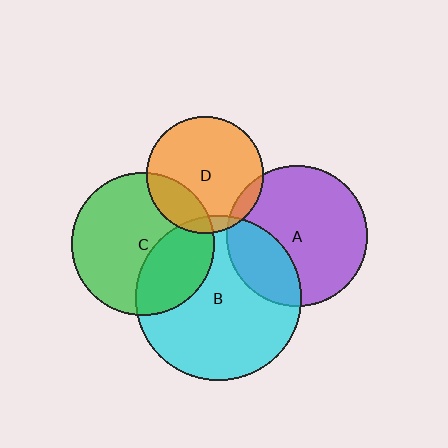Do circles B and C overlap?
Yes.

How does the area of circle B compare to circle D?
Approximately 2.0 times.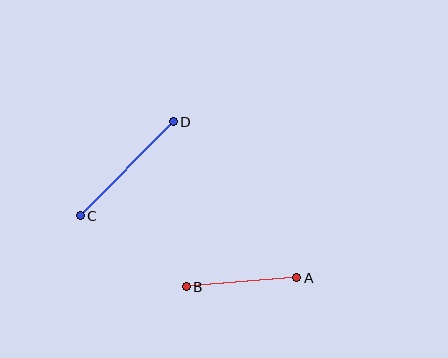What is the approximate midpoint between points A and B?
The midpoint is at approximately (242, 282) pixels.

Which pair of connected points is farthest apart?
Points C and D are farthest apart.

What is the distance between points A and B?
The distance is approximately 111 pixels.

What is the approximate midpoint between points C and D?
The midpoint is at approximately (127, 169) pixels.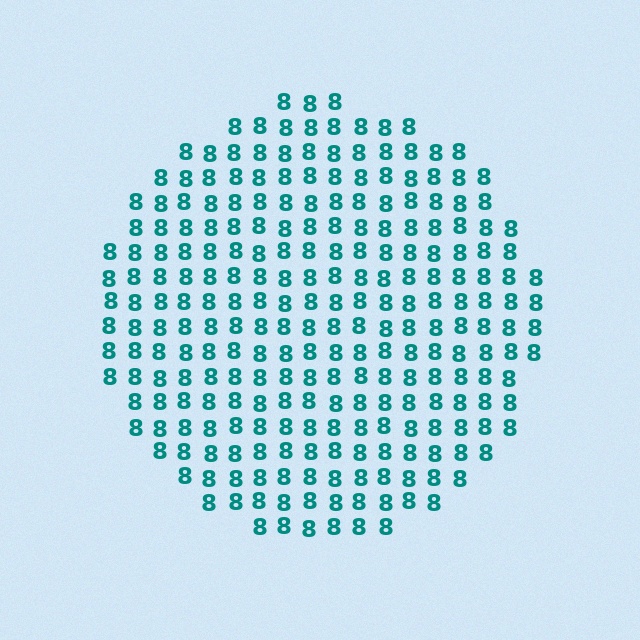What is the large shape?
The large shape is a circle.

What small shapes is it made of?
It is made of small digit 8's.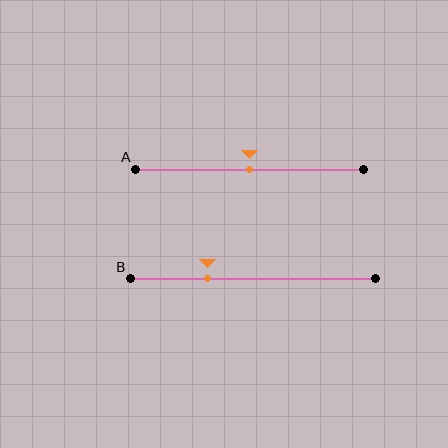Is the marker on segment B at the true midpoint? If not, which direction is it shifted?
No, the marker on segment B is shifted to the left by about 18% of the segment length.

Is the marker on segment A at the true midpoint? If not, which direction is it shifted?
Yes, the marker on segment A is at the true midpoint.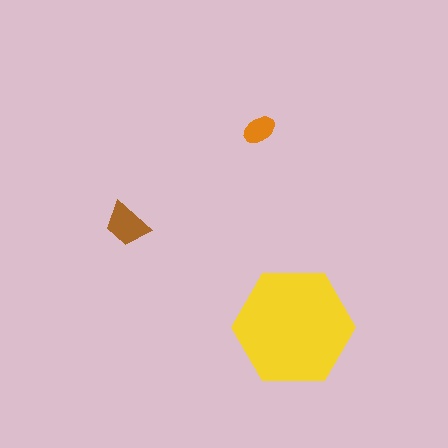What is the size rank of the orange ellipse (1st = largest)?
3rd.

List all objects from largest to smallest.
The yellow hexagon, the brown trapezoid, the orange ellipse.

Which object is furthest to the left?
The brown trapezoid is leftmost.